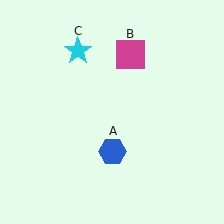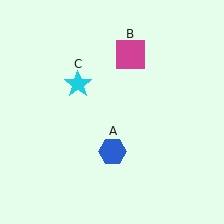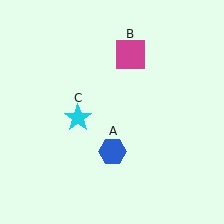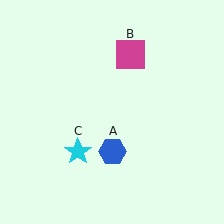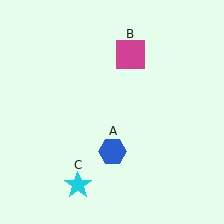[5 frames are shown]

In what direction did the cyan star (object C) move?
The cyan star (object C) moved down.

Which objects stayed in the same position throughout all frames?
Blue hexagon (object A) and magenta square (object B) remained stationary.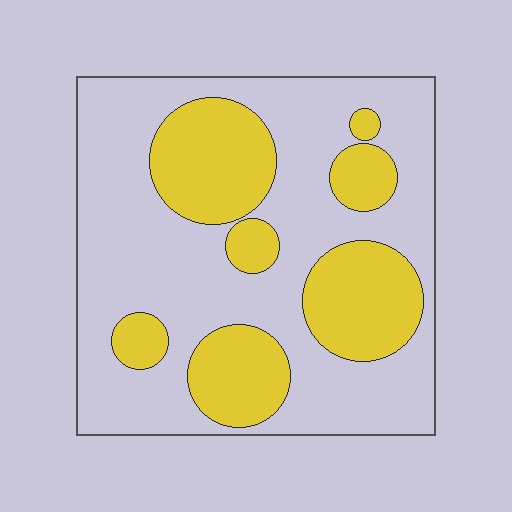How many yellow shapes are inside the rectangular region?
7.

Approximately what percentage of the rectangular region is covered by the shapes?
Approximately 35%.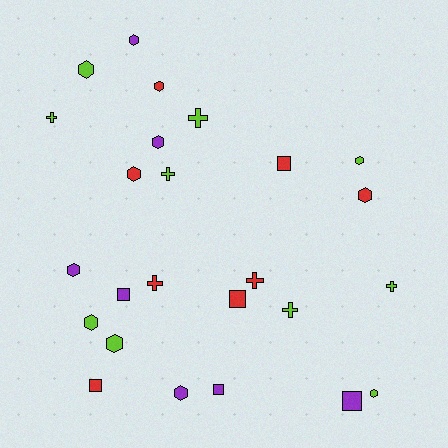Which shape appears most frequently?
Hexagon, with 12 objects.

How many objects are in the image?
There are 25 objects.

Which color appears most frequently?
Lime, with 10 objects.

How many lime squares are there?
There are no lime squares.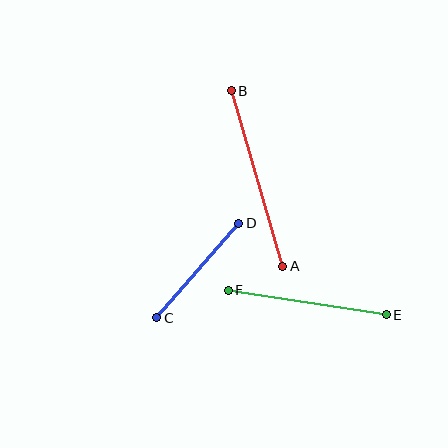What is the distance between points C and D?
The distance is approximately 125 pixels.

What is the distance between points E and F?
The distance is approximately 160 pixels.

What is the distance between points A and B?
The distance is approximately 183 pixels.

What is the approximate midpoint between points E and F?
The midpoint is at approximately (307, 302) pixels.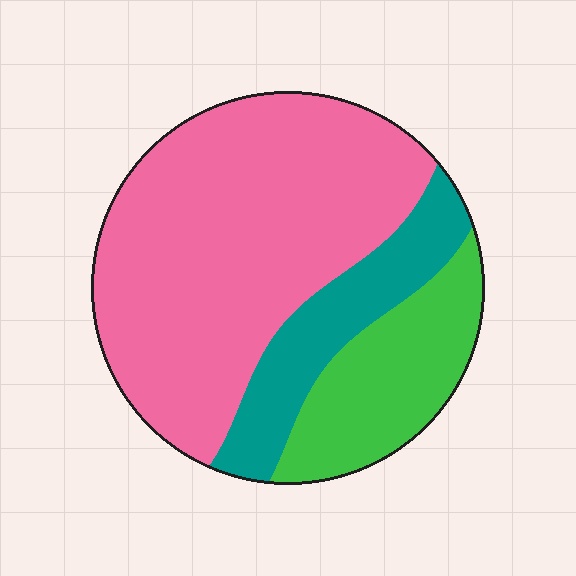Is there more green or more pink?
Pink.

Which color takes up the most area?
Pink, at roughly 60%.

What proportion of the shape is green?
Green takes up between a sixth and a third of the shape.